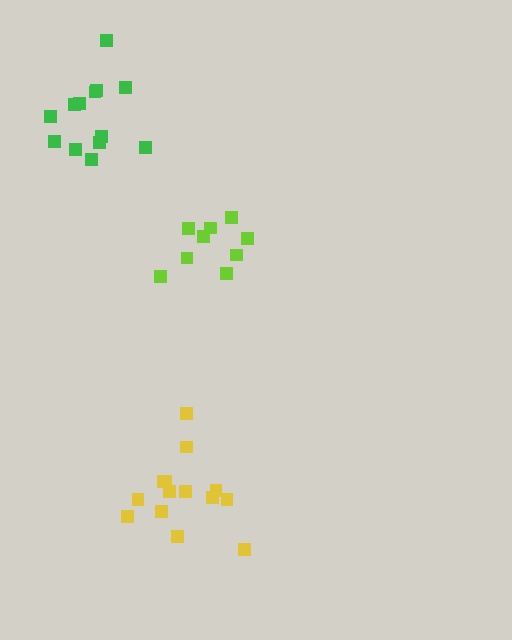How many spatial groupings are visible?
There are 3 spatial groupings.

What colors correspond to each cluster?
The clusters are colored: lime, green, yellow.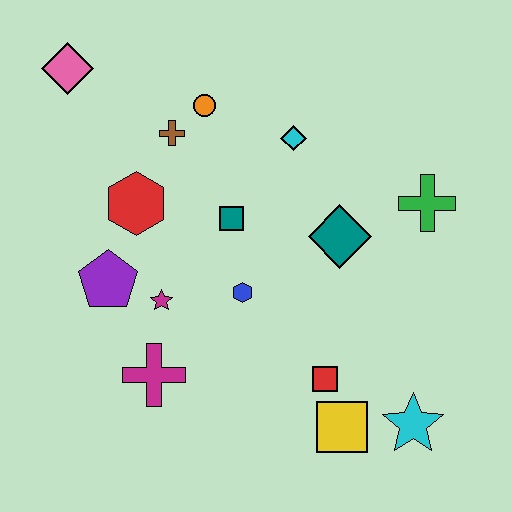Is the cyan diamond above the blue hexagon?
Yes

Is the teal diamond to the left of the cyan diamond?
No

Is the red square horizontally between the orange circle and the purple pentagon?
No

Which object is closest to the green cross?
The teal diamond is closest to the green cross.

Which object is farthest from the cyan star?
The pink diamond is farthest from the cyan star.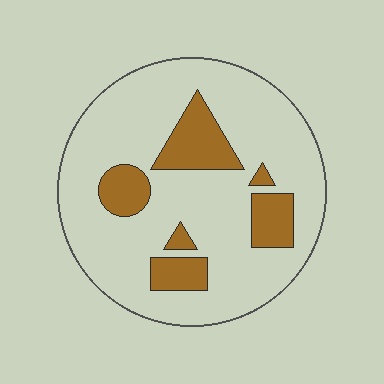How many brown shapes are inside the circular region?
6.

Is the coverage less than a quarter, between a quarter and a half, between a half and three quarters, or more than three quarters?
Less than a quarter.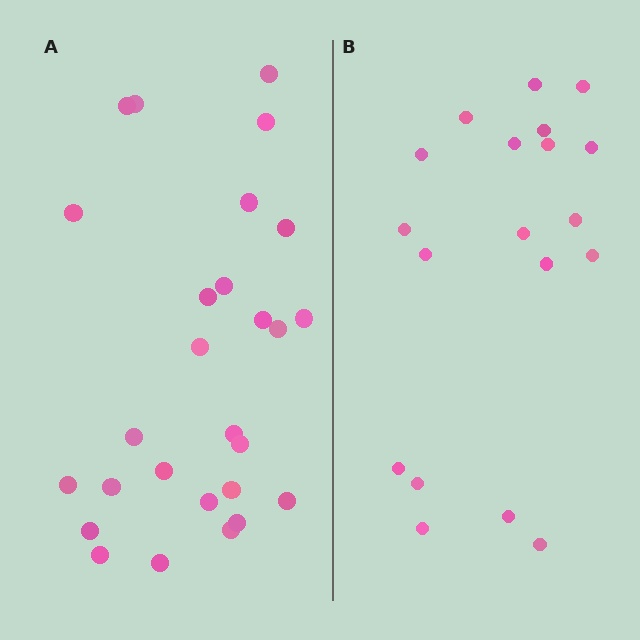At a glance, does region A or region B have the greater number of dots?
Region A (the left region) has more dots.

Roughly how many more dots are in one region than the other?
Region A has roughly 8 or so more dots than region B.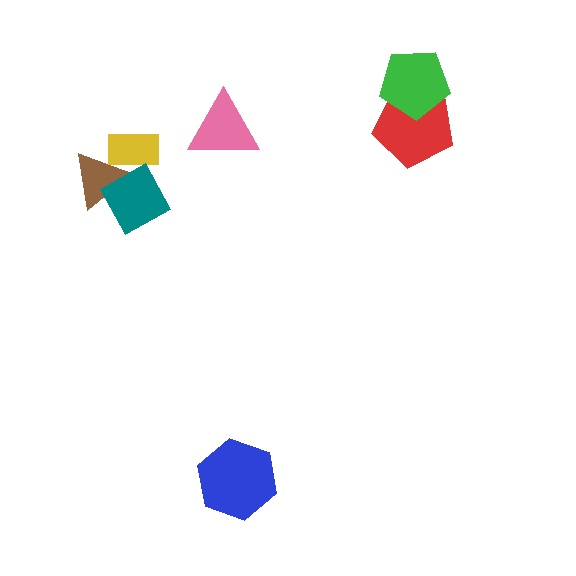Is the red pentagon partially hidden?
Yes, it is partially covered by another shape.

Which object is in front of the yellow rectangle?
The teal diamond is in front of the yellow rectangle.